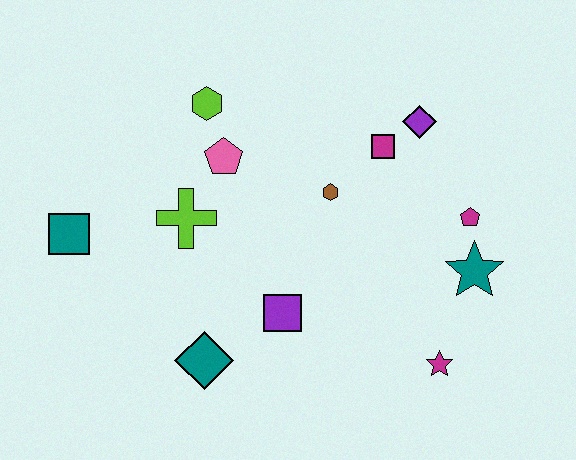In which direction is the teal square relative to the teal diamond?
The teal square is to the left of the teal diamond.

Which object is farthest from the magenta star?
The teal square is farthest from the magenta star.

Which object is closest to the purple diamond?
The magenta square is closest to the purple diamond.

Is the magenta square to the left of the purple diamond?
Yes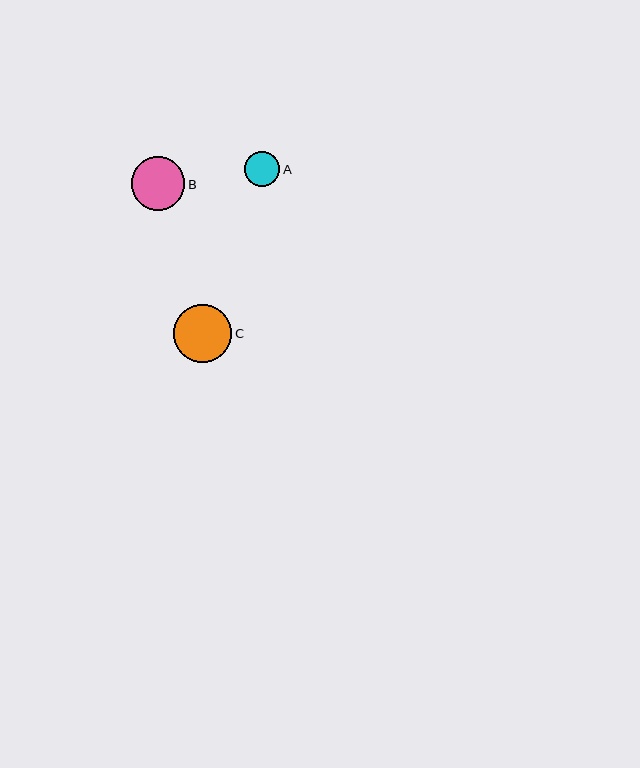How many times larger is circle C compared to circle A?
Circle C is approximately 1.7 times the size of circle A.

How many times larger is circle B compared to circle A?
Circle B is approximately 1.5 times the size of circle A.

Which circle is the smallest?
Circle A is the smallest with a size of approximately 35 pixels.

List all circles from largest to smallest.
From largest to smallest: C, B, A.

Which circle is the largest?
Circle C is the largest with a size of approximately 58 pixels.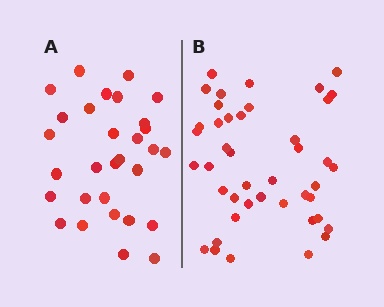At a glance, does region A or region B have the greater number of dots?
Region B (the right region) has more dots.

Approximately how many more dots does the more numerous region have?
Region B has approximately 15 more dots than region A.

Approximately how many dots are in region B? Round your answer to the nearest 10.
About 40 dots. (The exact count is 43, which rounds to 40.)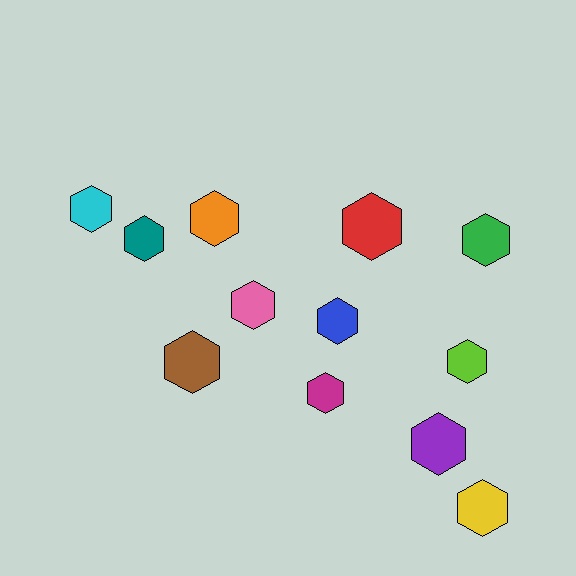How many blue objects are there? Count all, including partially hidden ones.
There is 1 blue object.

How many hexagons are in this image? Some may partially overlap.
There are 12 hexagons.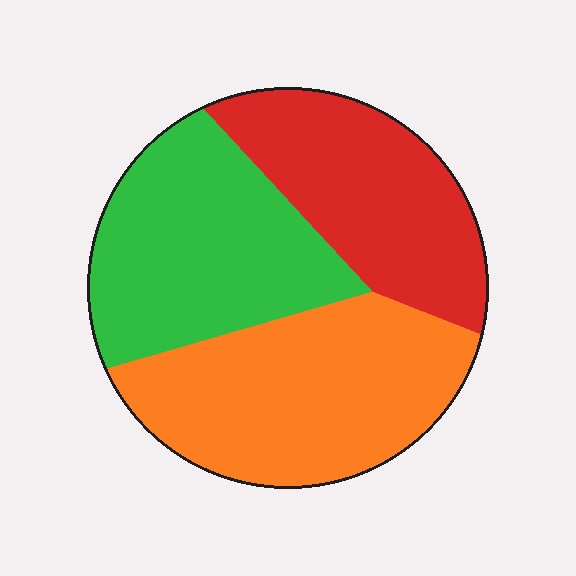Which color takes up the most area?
Orange, at roughly 40%.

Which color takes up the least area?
Red, at roughly 30%.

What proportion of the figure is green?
Green covers about 35% of the figure.